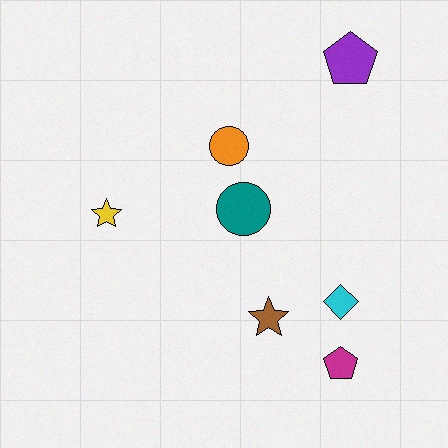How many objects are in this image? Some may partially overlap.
There are 7 objects.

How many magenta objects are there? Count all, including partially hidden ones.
There is 1 magenta object.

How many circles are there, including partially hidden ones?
There are 2 circles.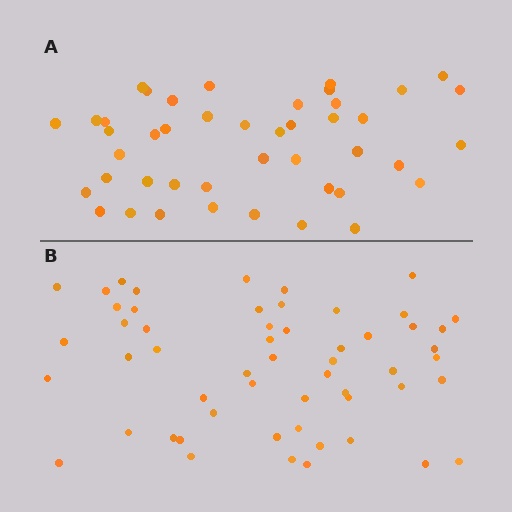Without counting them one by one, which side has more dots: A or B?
Region B (the bottom region) has more dots.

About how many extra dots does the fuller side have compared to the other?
Region B has roughly 12 or so more dots than region A.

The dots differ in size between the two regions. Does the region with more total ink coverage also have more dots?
No. Region A has more total ink coverage because its dots are larger, but region B actually contains more individual dots. Total area can be misleading — the number of items is what matters here.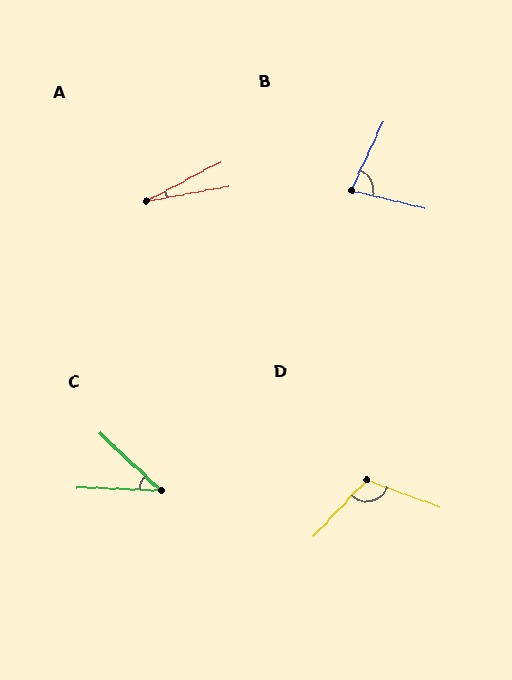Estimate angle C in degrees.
Approximately 40 degrees.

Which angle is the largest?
D, at approximately 113 degrees.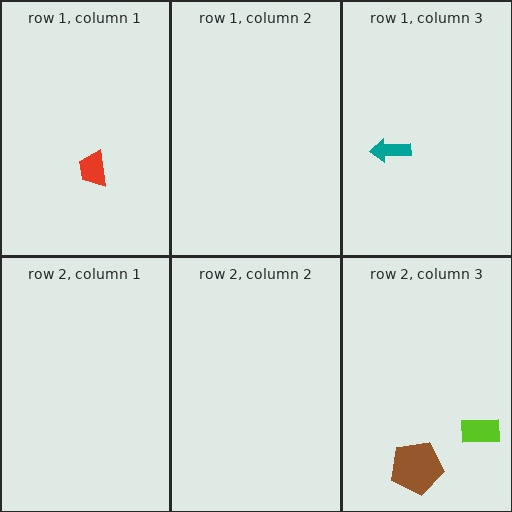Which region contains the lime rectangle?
The row 2, column 3 region.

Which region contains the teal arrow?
The row 1, column 3 region.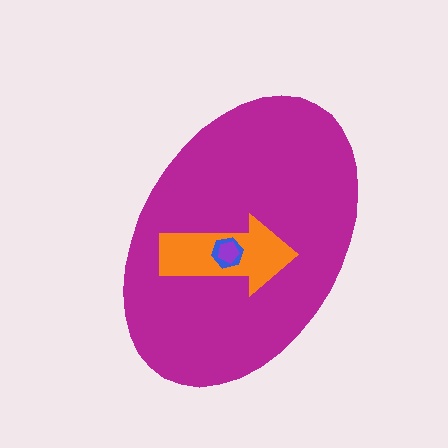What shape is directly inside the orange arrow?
The blue hexagon.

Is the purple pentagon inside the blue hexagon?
Yes.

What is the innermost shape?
The purple pentagon.